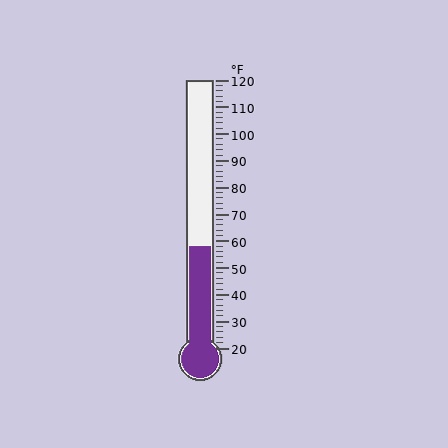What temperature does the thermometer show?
The thermometer shows approximately 58°F.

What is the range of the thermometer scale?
The thermometer scale ranges from 20°F to 120°F.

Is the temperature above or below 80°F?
The temperature is below 80°F.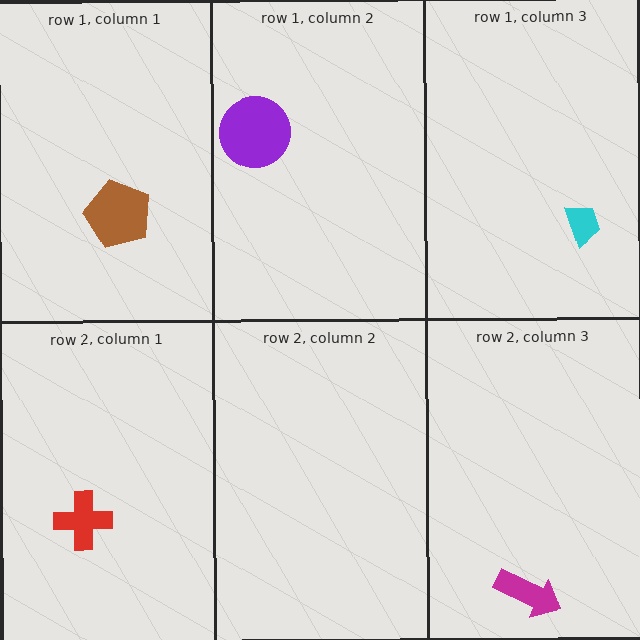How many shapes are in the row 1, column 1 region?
1.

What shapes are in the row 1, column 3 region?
The cyan trapezoid.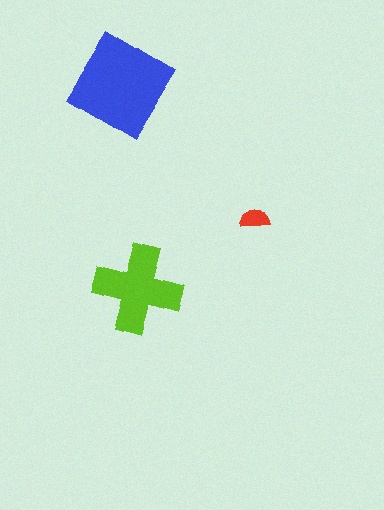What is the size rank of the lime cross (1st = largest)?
2nd.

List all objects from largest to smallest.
The blue diamond, the lime cross, the red semicircle.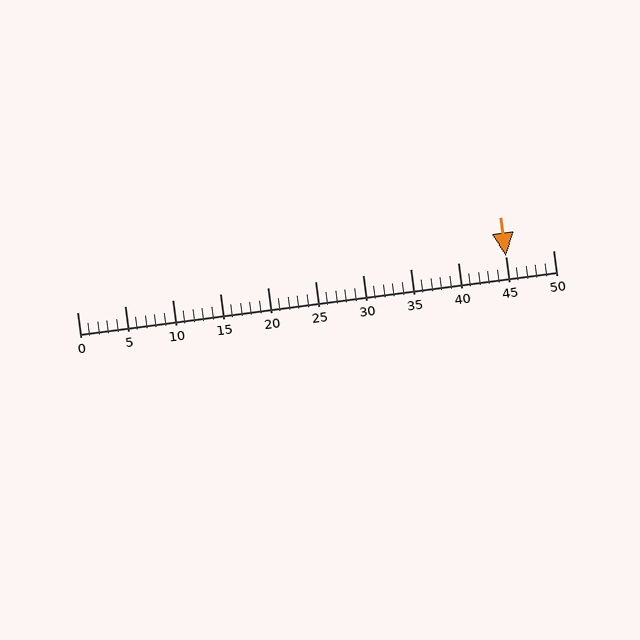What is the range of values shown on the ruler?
The ruler shows values from 0 to 50.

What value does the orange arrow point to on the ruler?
The orange arrow points to approximately 45.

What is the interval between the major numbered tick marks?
The major tick marks are spaced 5 units apart.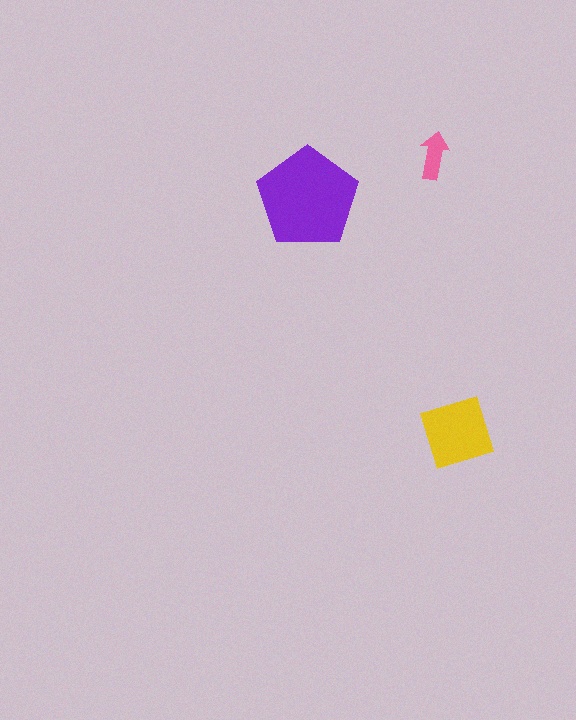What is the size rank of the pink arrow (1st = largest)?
3rd.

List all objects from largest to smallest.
The purple pentagon, the yellow diamond, the pink arrow.